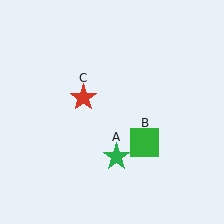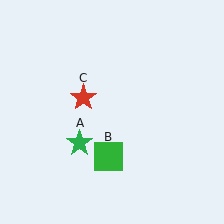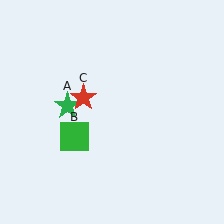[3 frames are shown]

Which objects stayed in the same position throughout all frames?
Red star (object C) remained stationary.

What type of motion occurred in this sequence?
The green star (object A), green square (object B) rotated clockwise around the center of the scene.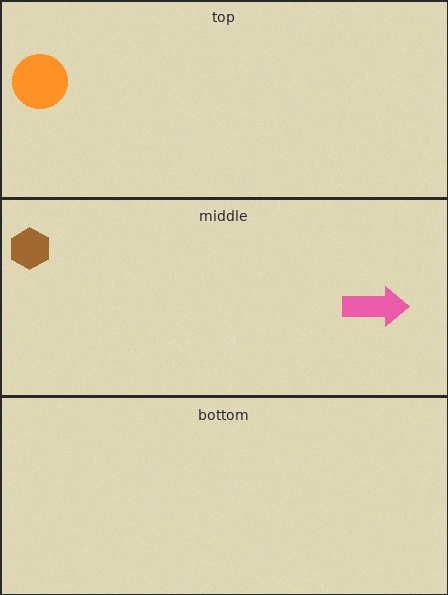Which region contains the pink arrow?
The middle region.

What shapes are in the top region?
The orange circle.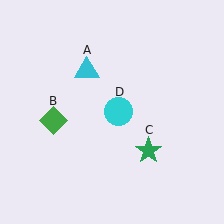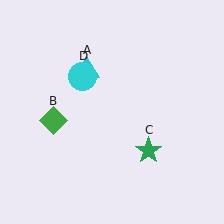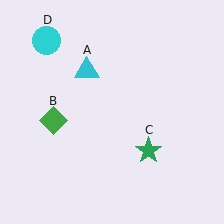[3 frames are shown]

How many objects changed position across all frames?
1 object changed position: cyan circle (object D).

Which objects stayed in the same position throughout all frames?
Cyan triangle (object A) and green diamond (object B) and green star (object C) remained stationary.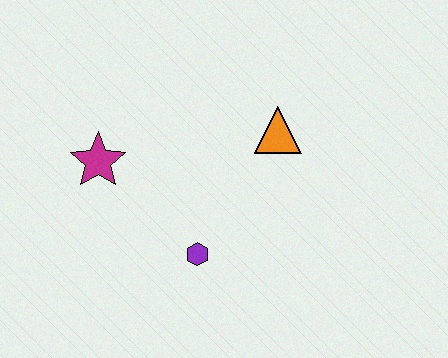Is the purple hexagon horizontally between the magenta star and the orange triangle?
Yes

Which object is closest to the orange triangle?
The purple hexagon is closest to the orange triangle.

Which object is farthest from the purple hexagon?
The orange triangle is farthest from the purple hexagon.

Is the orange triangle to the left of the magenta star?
No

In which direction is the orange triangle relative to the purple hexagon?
The orange triangle is above the purple hexagon.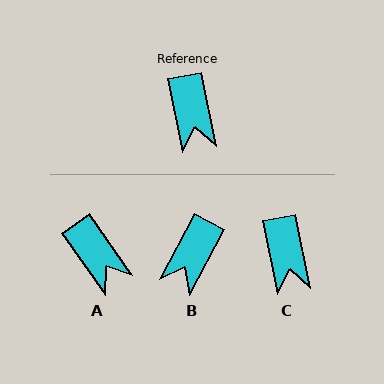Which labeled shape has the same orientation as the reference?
C.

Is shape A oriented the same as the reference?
No, it is off by about 24 degrees.